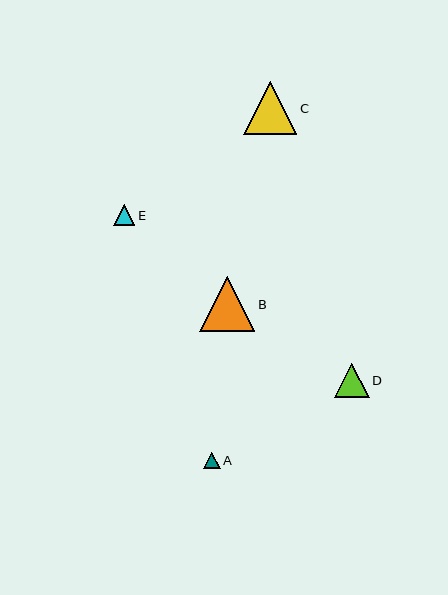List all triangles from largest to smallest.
From largest to smallest: B, C, D, E, A.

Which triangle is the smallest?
Triangle A is the smallest with a size of approximately 17 pixels.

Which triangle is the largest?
Triangle B is the largest with a size of approximately 55 pixels.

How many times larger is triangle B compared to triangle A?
Triangle B is approximately 3.3 times the size of triangle A.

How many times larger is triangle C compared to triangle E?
Triangle C is approximately 2.6 times the size of triangle E.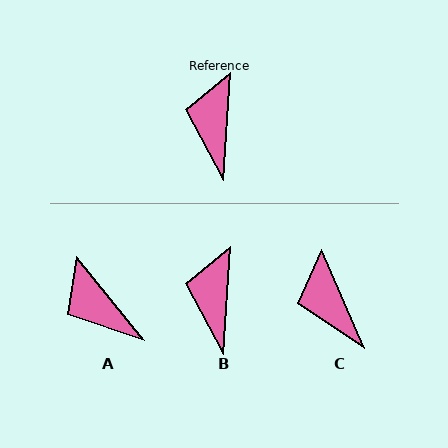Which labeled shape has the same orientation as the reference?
B.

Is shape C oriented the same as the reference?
No, it is off by about 27 degrees.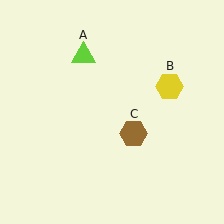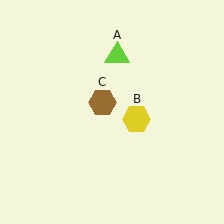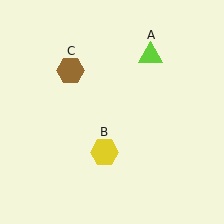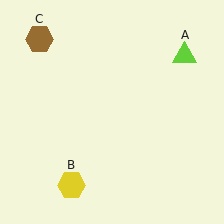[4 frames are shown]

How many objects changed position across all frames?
3 objects changed position: lime triangle (object A), yellow hexagon (object B), brown hexagon (object C).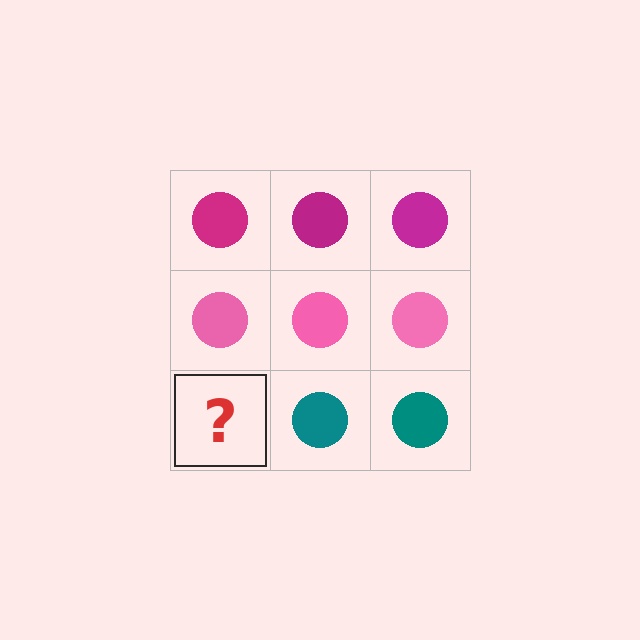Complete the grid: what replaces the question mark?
The question mark should be replaced with a teal circle.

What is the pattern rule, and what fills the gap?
The rule is that each row has a consistent color. The gap should be filled with a teal circle.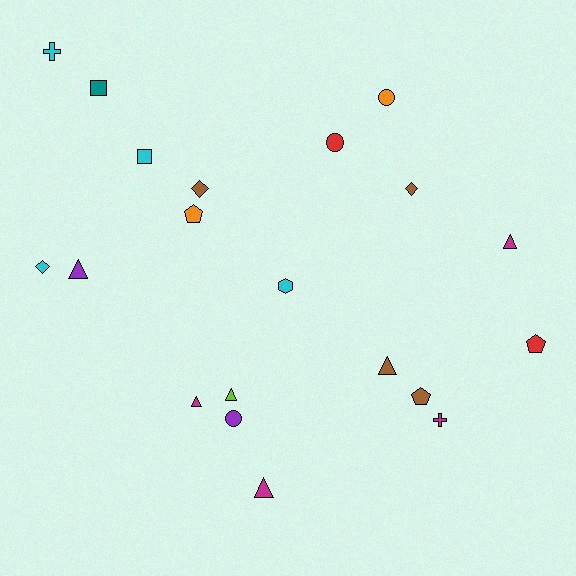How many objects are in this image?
There are 20 objects.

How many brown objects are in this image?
There are 4 brown objects.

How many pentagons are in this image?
There are 3 pentagons.